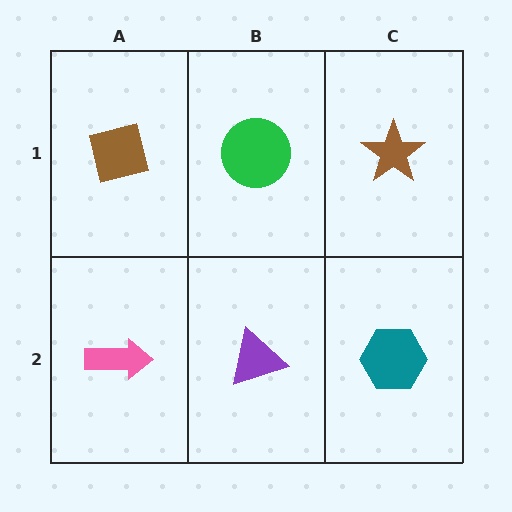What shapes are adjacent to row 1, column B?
A purple triangle (row 2, column B), a brown square (row 1, column A), a brown star (row 1, column C).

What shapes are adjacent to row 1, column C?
A teal hexagon (row 2, column C), a green circle (row 1, column B).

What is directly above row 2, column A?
A brown square.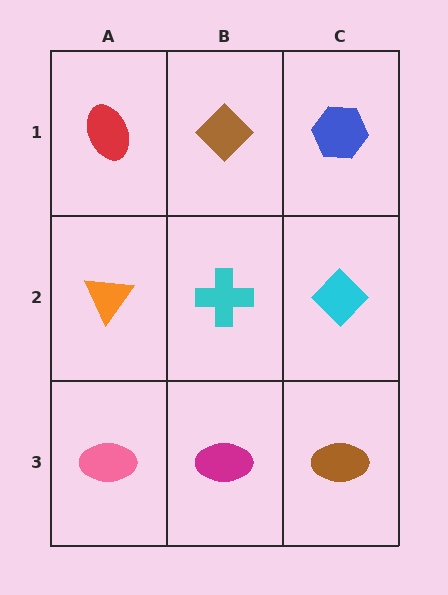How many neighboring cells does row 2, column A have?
3.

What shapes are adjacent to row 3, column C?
A cyan diamond (row 2, column C), a magenta ellipse (row 3, column B).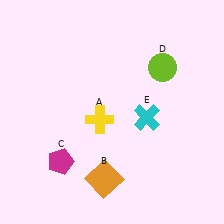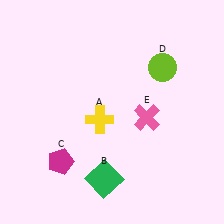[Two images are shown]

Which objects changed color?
B changed from orange to green. E changed from cyan to pink.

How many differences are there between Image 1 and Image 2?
There are 2 differences between the two images.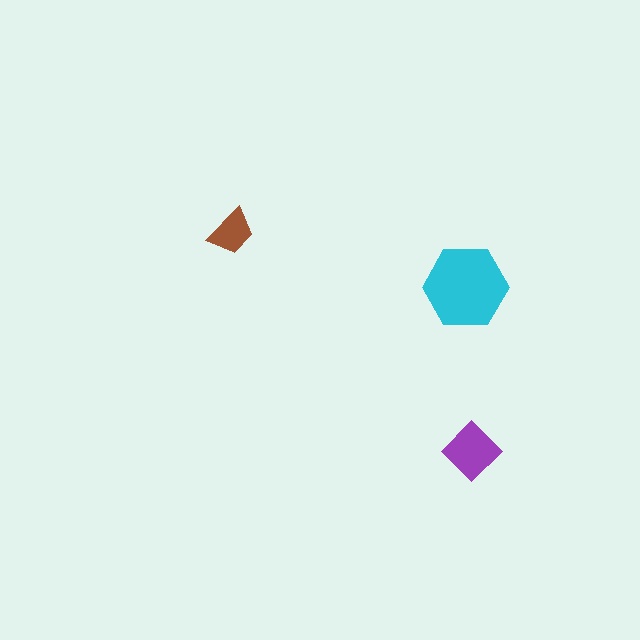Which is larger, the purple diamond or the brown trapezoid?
The purple diamond.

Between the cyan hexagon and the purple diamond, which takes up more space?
The cyan hexagon.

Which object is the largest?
The cyan hexagon.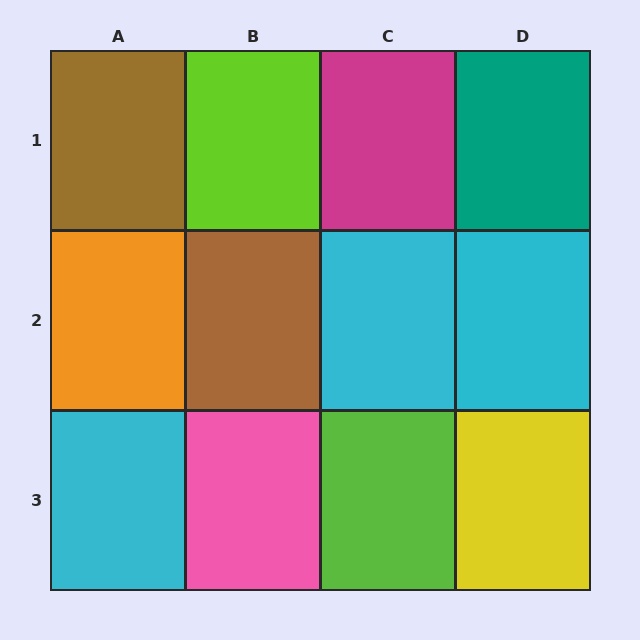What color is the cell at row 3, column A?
Cyan.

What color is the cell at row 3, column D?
Yellow.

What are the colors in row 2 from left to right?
Orange, brown, cyan, cyan.